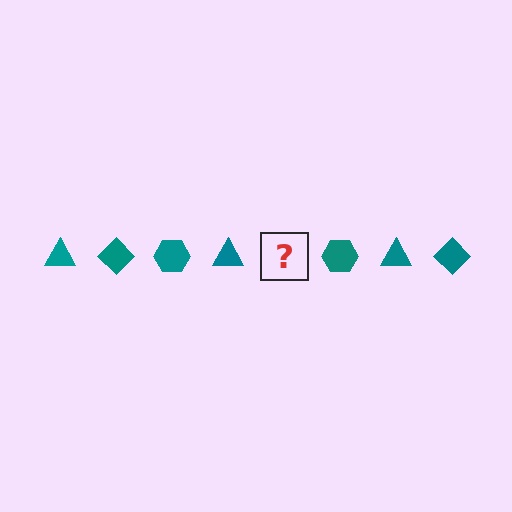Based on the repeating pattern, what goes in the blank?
The blank should be a teal diamond.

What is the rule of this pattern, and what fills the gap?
The rule is that the pattern cycles through triangle, diamond, hexagon shapes in teal. The gap should be filled with a teal diamond.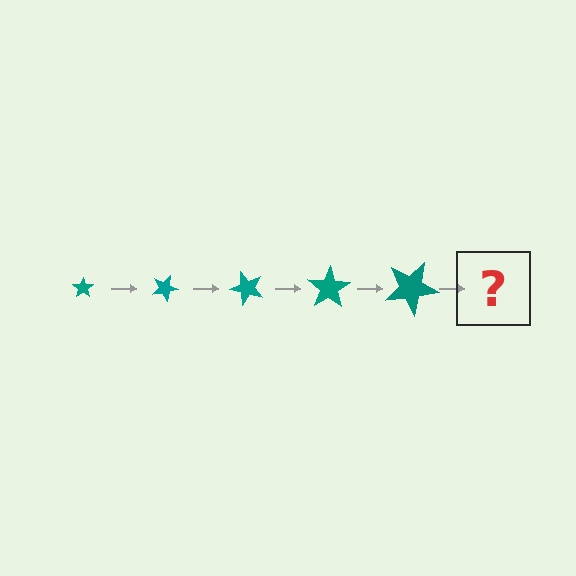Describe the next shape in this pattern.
It should be a star, larger than the previous one and rotated 125 degrees from the start.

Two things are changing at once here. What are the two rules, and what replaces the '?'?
The two rules are that the star grows larger each step and it rotates 25 degrees each step. The '?' should be a star, larger than the previous one and rotated 125 degrees from the start.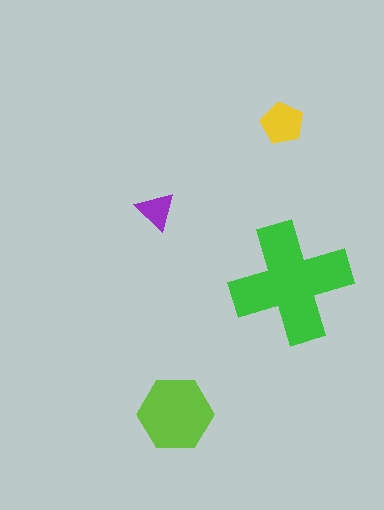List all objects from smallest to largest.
The purple triangle, the yellow pentagon, the lime hexagon, the green cross.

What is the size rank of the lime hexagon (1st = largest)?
2nd.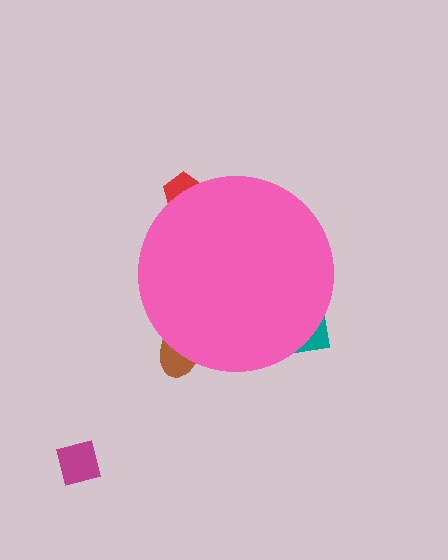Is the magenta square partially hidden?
No, the magenta square is fully visible.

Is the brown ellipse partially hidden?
Yes, the brown ellipse is partially hidden behind the pink circle.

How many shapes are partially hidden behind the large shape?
3 shapes are partially hidden.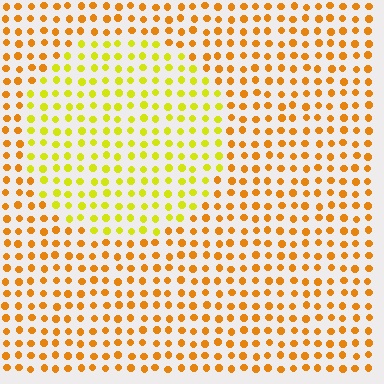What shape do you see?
I see a circle.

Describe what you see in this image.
The image is filled with small orange elements in a uniform arrangement. A circle-shaped region is visible where the elements are tinted to a slightly different hue, forming a subtle color boundary.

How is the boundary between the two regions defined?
The boundary is defined purely by a slight shift in hue (about 33 degrees). Spacing, size, and orientation are identical on both sides.